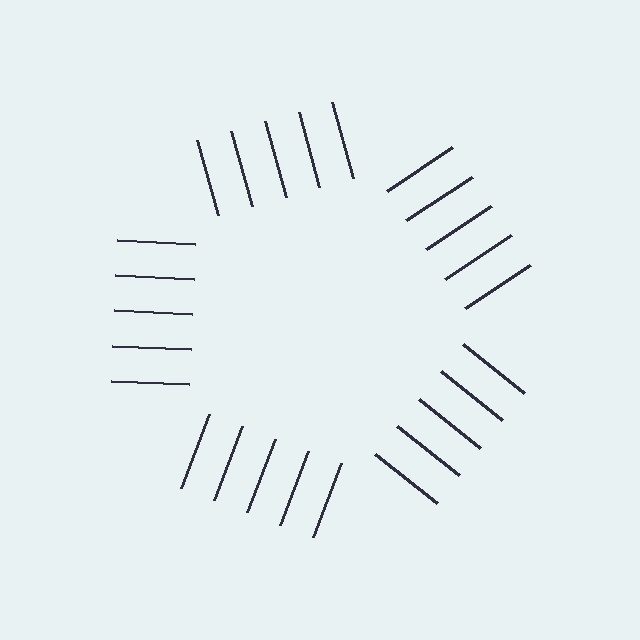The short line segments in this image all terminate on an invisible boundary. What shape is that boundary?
An illusory pentagon — the line segments terminate on its edges but no continuous stroke is drawn.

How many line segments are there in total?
25 — 5 along each of the 5 edges.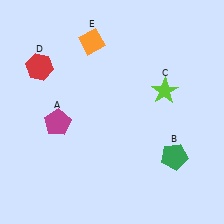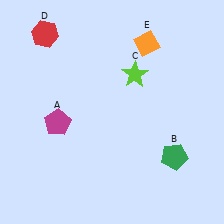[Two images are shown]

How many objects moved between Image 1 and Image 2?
3 objects moved between the two images.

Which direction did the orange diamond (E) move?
The orange diamond (E) moved right.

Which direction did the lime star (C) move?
The lime star (C) moved left.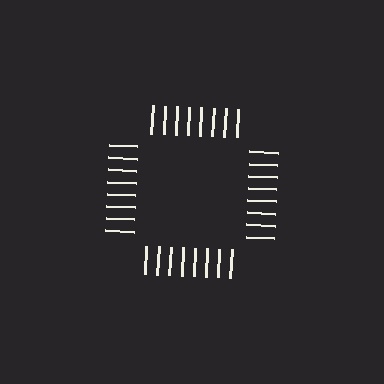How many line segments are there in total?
32 — 8 along each of the 4 edges.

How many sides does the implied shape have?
4 sides — the line-ends trace a square.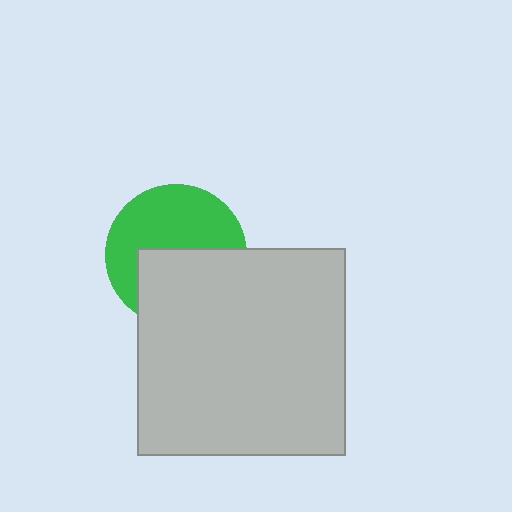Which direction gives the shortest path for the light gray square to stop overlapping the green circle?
Moving down gives the shortest separation.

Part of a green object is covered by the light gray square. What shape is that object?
It is a circle.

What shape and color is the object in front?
The object in front is a light gray square.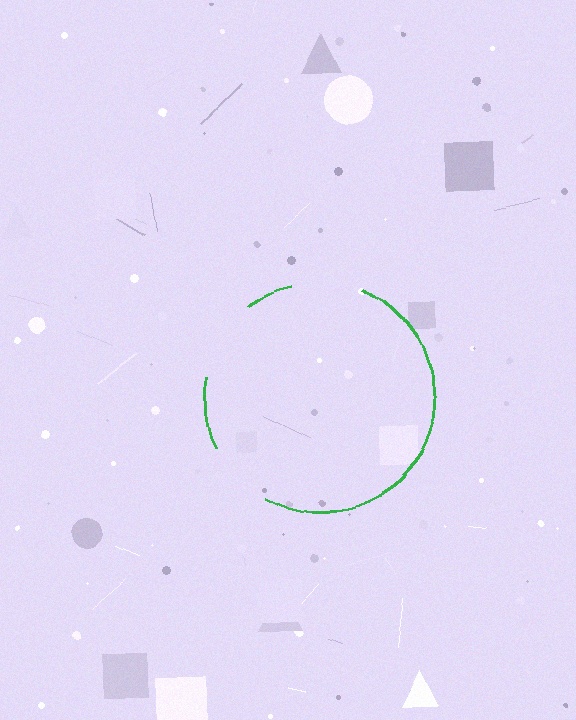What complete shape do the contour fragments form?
The contour fragments form a circle.